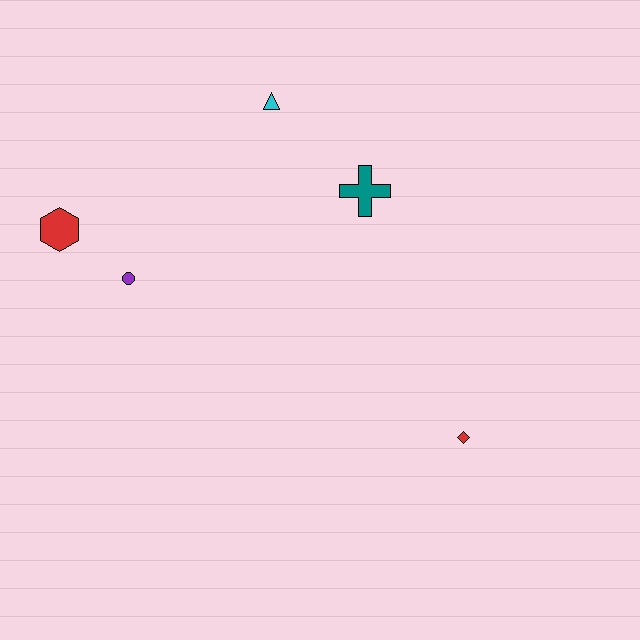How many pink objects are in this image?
There are no pink objects.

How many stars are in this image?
There are no stars.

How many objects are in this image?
There are 5 objects.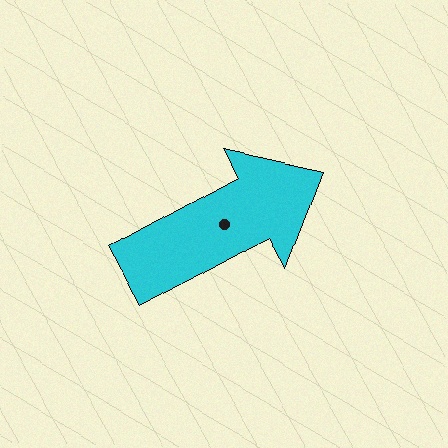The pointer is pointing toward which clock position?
Roughly 2 o'clock.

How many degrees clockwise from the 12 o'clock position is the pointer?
Approximately 61 degrees.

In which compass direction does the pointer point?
Northeast.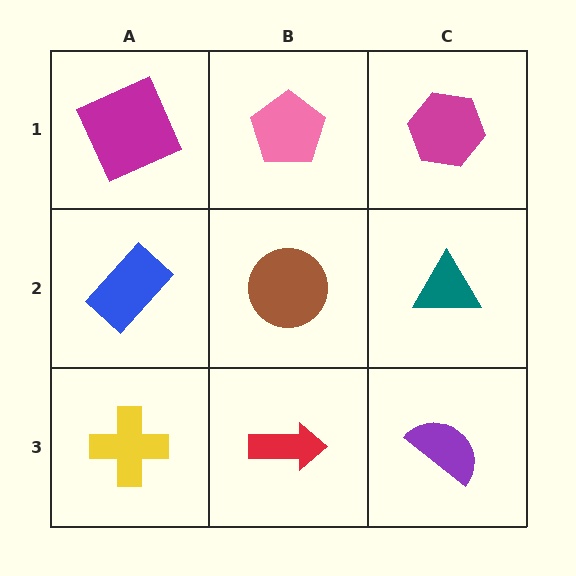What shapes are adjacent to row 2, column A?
A magenta square (row 1, column A), a yellow cross (row 3, column A), a brown circle (row 2, column B).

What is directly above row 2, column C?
A magenta hexagon.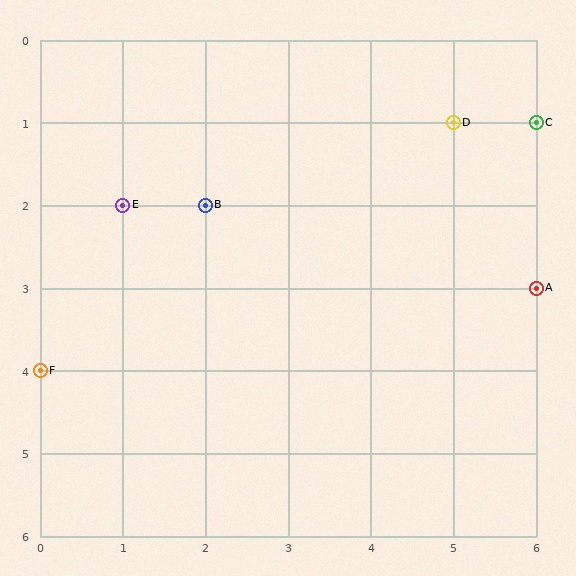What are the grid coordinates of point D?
Point D is at grid coordinates (5, 1).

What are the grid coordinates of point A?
Point A is at grid coordinates (6, 3).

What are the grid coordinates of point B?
Point B is at grid coordinates (2, 2).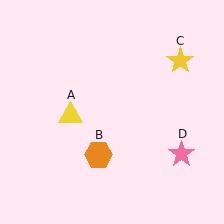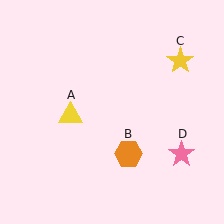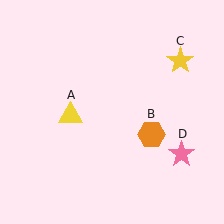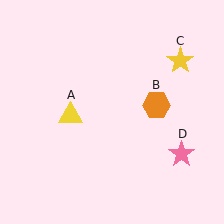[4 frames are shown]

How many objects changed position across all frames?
1 object changed position: orange hexagon (object B).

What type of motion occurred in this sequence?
The orange hexagon (object B) rotated counterclockwise around the center of the scene.